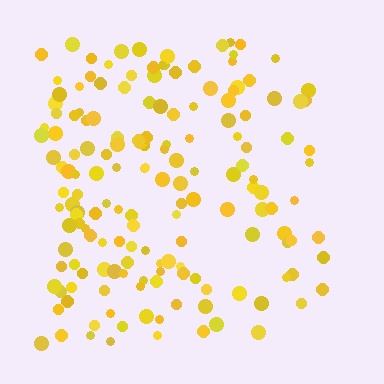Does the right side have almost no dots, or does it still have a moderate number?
Still a moderate number, just noticeably fewer than the left.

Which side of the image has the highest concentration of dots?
The left.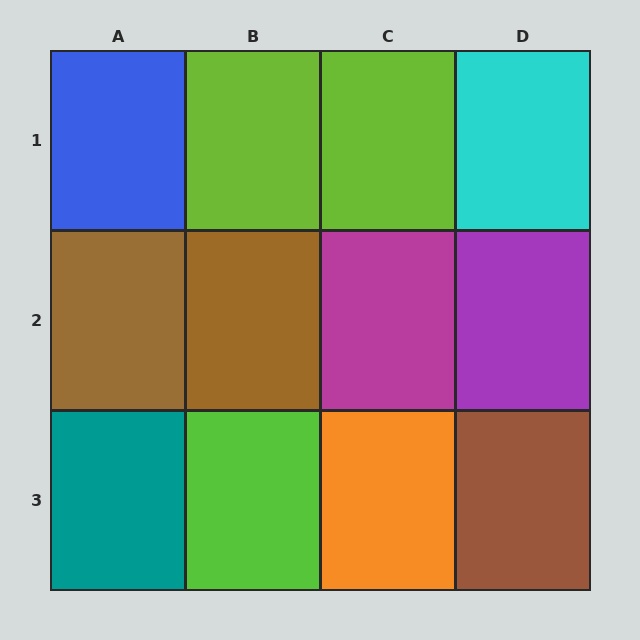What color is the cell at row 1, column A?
Blue.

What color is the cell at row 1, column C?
Lime.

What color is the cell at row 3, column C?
Orange.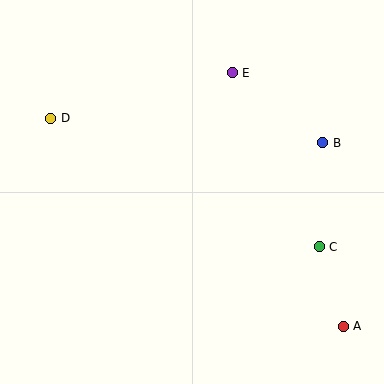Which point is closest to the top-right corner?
Point B is closest to the top-right corner.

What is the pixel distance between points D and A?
The distance between D and A is 359 pixels.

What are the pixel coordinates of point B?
Point B is at (323, 143).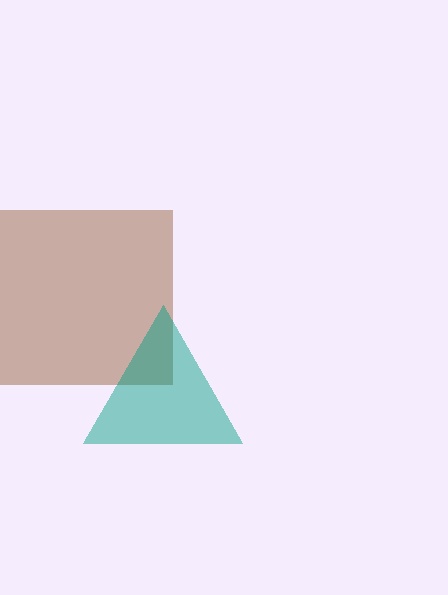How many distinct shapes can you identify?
There are 2 distinct shapes: a brown square, a teal triangle.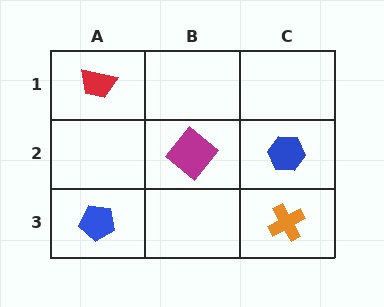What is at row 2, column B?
A magenta diamond.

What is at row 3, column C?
An orange cross.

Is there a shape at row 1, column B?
No, that cell is empty.